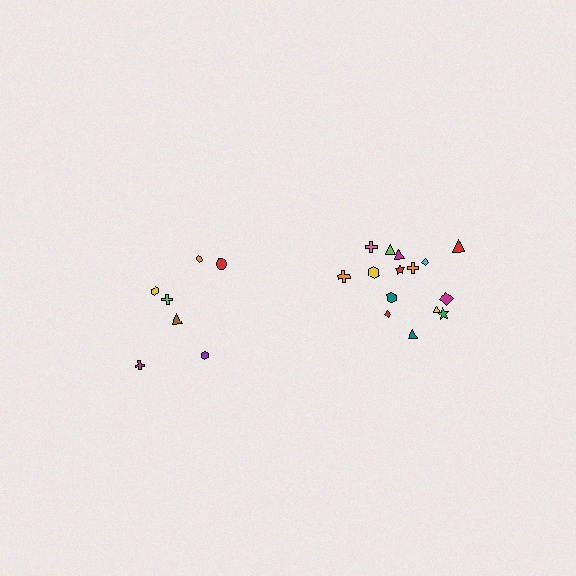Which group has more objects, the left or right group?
The right group.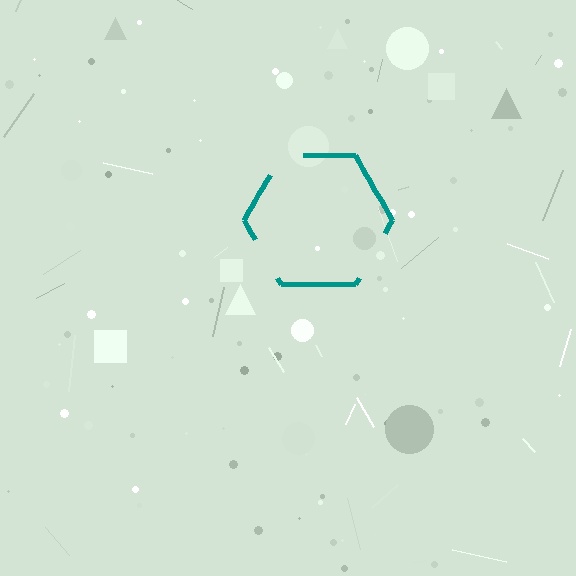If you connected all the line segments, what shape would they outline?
They would outline a hexagon.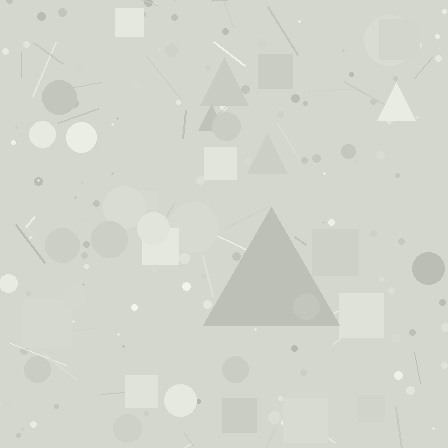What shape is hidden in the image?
A triangle is hidden in the image.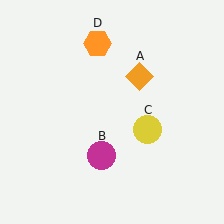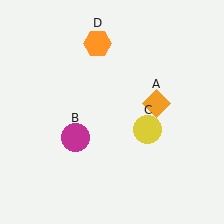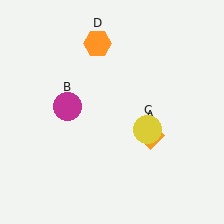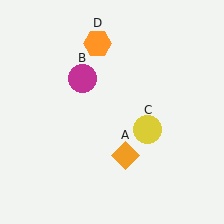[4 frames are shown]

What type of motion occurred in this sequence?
The orange diamond (object A), magenta circle (object B) rotated clockwise around the center of the scene.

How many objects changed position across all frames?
2 objects changed position: orange diamond (object A), magenta circle (object B).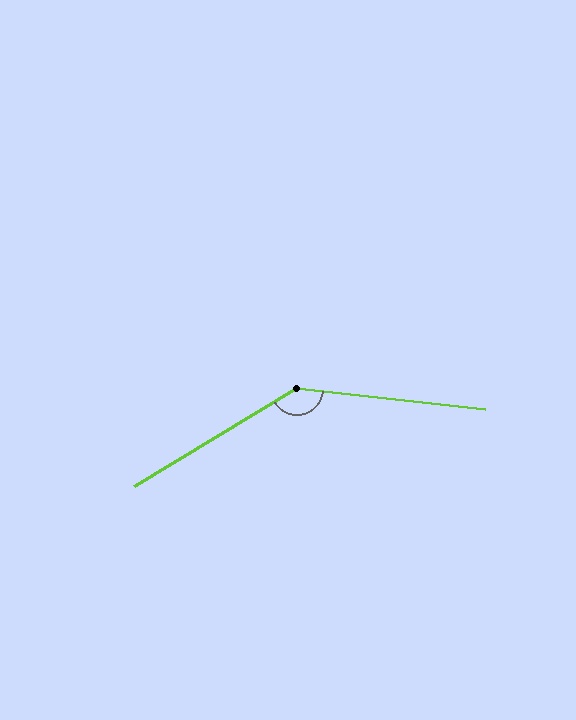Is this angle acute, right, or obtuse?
It is obtuse.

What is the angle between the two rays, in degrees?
Approximately 143 degrees.